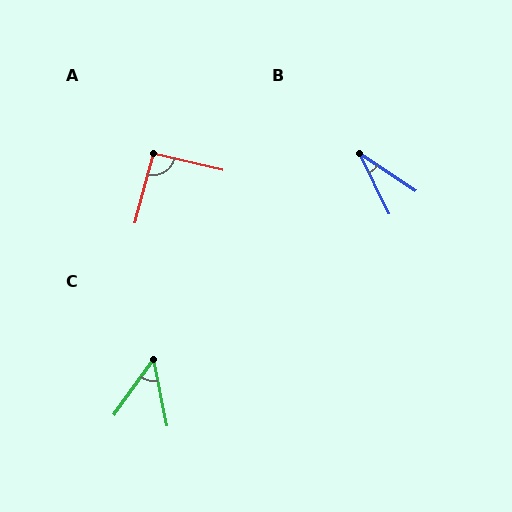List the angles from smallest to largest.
B (30°), C (47°), A (92°).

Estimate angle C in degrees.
Approximately 47 degrees.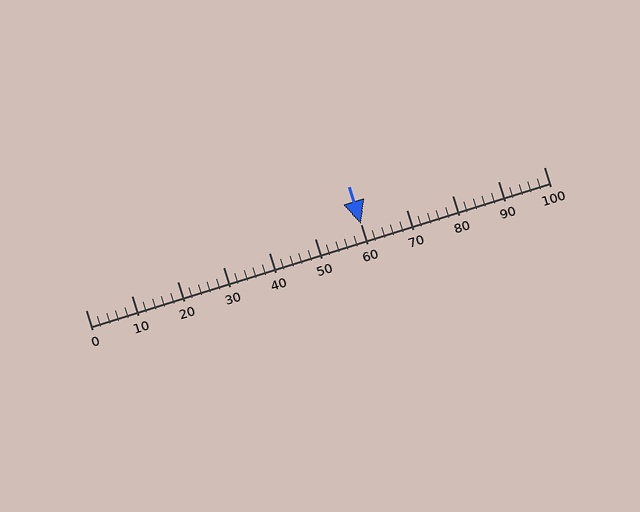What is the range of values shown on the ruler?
The ruler shows values from 0 to 100.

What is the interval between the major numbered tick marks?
The major tick marks are spaced 10 units apart.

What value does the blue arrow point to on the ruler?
The blue arrow points to approximately 60.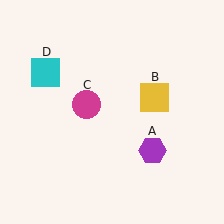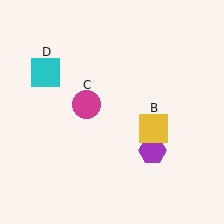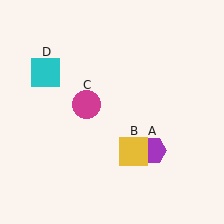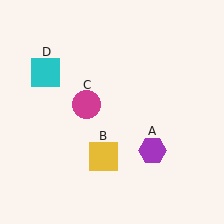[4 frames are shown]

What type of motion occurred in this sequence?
The yellow square (object B) rotated clockwise around the center of the scene.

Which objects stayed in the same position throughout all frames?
Purple hexagon (object A) and magenta circle (object C) and cyan square (object D) remained stationary.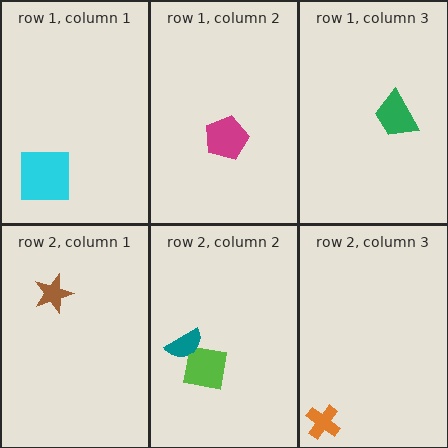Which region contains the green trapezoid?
The row 1, column 3 region.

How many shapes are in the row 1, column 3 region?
1.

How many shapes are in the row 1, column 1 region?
1.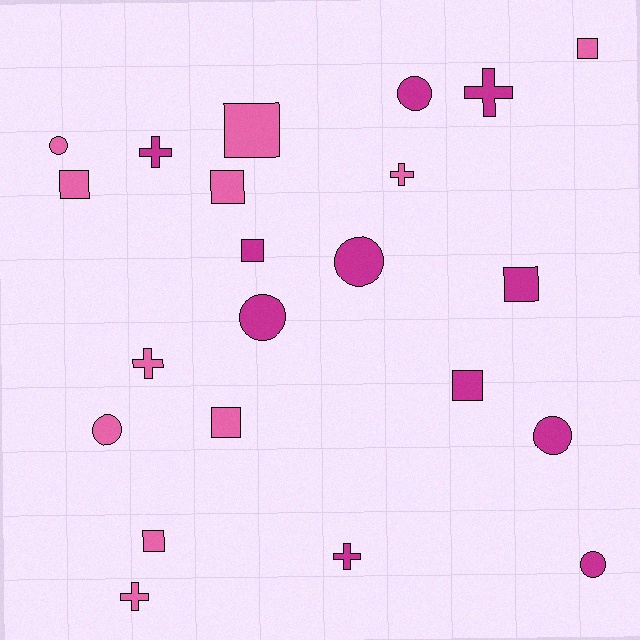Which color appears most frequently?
Pink, with 11 objects.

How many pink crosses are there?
There are 3 pink crosses.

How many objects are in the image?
There are 22 objects.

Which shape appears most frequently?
Square, with 9 objects.